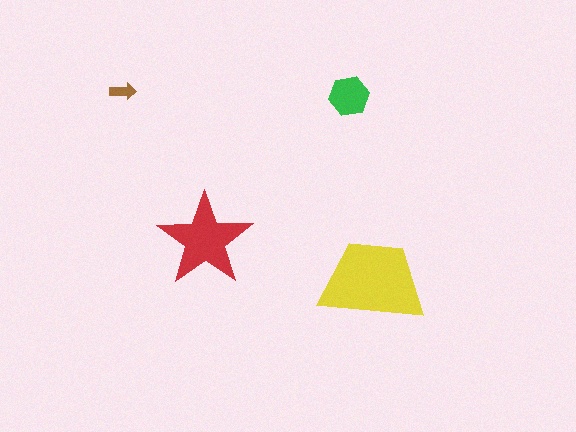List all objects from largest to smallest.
The yellow trapezoid, the red star, the green hexagon, the brown arrow.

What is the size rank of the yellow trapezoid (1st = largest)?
1st.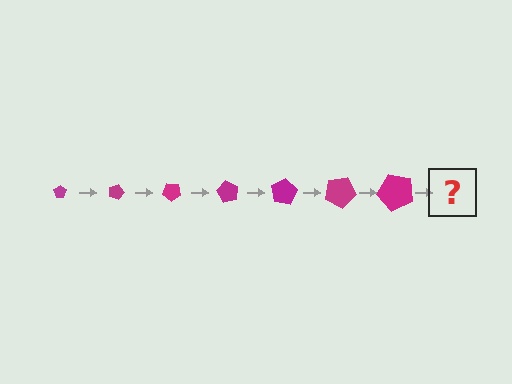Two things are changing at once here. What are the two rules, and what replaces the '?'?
The two rules are that the pentagon grows larger each step and it rotates 20 degrees each step. The '?' should be a pentagon, larger than the previous one and rotated 140 degrees from the start.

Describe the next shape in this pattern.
It should be a pentagon, larger than the previous one and rotated 140 degrees from the start.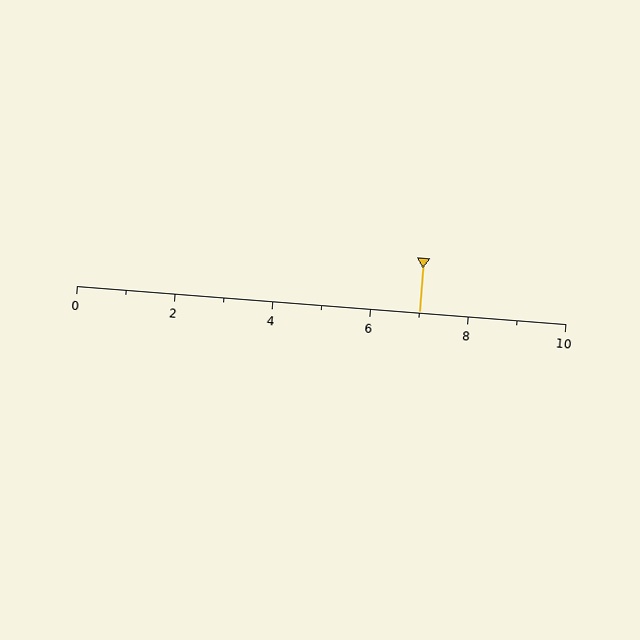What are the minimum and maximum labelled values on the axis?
The axis runs from 0 to 10.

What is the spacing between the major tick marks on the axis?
The major ticks are spaced 2 apart.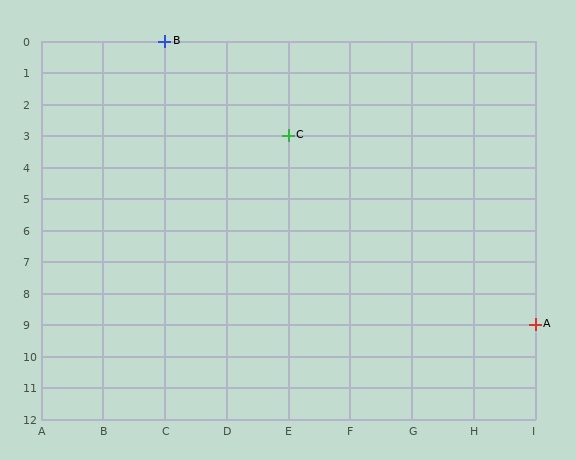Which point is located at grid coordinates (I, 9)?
Point A is at (I, 9).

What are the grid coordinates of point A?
Point A is at grid coordinates (I, 9).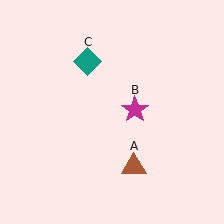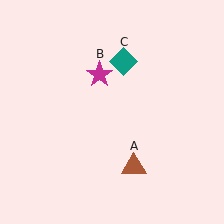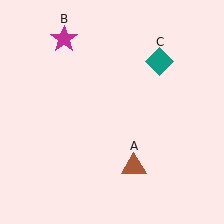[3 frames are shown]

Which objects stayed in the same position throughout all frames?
Brown triangle (object A) remained stationary.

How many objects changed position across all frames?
2 objects changed position: magenta star (object B), teal diamond (object C).